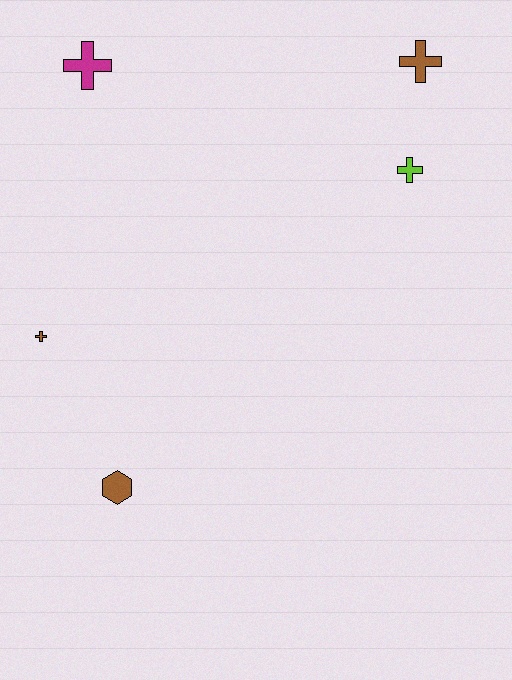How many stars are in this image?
There are no stars.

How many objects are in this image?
There are 5 objects.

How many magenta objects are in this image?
There is 1 magenta object.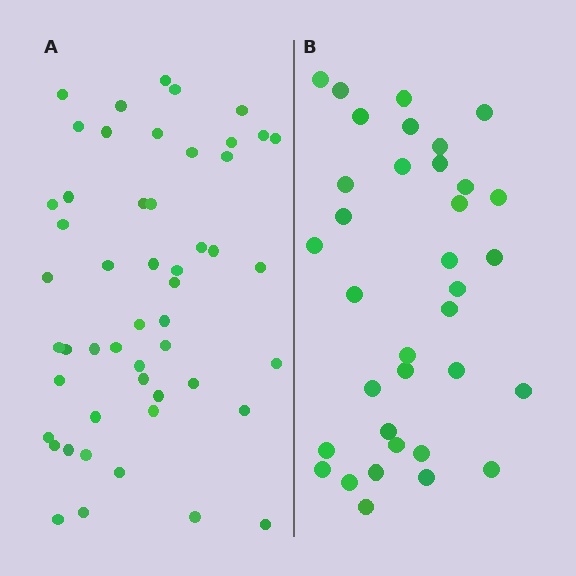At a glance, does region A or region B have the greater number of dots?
Region A (the left region) has more dots.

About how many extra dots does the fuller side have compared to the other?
Region A has approximately 15 more dots than region B.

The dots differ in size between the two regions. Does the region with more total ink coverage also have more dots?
No. Region B has more total ink coverage because its dots are larger, but region A actually contains more individual dots. Total area can be misleading — the number of items is what matters here.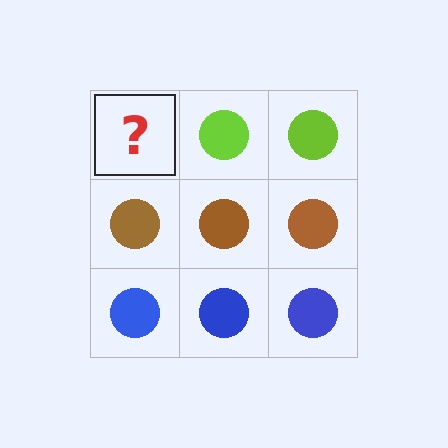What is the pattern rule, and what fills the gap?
The rule is that each row has a consistent color. The gap should be filled with a lime circle.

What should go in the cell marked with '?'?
The missing cell should contain a lime circle.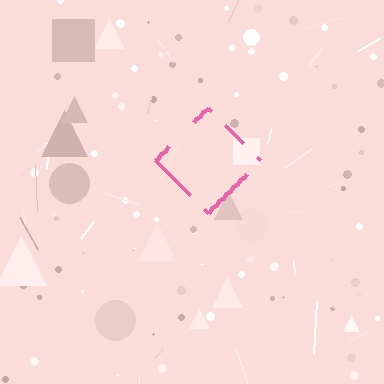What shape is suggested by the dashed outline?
The dashed outline suggests a diamond.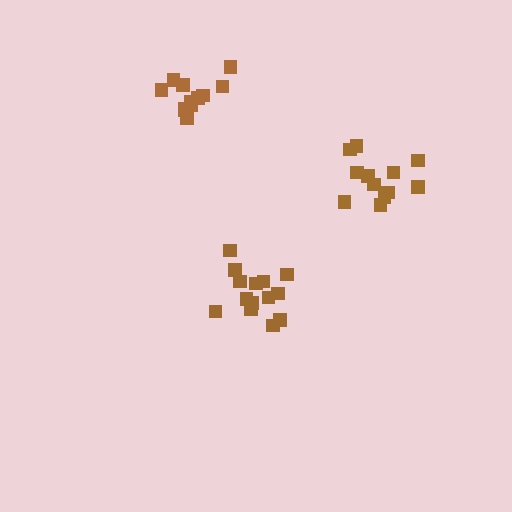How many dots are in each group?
Group 1: 12 dots, Group 2: 14 dots, Group 3: 12 dots (38 total).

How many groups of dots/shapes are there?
There are 3 groups.